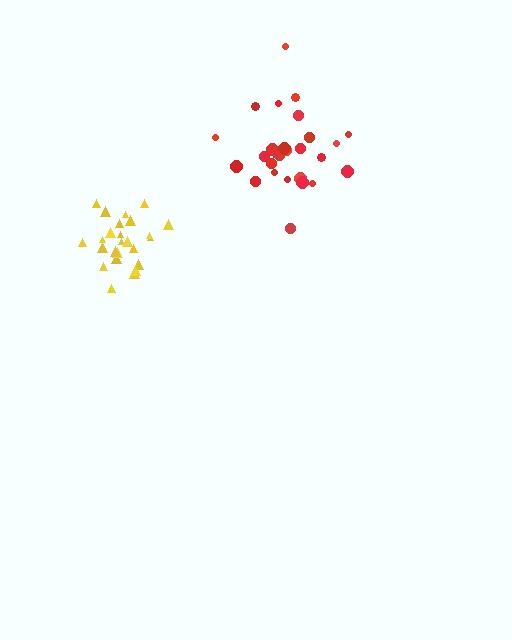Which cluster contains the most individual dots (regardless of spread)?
Red (27).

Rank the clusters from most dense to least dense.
yellow, red.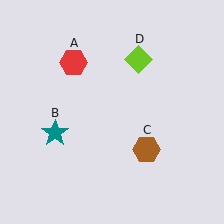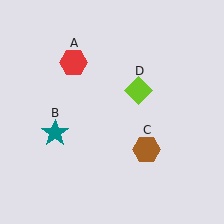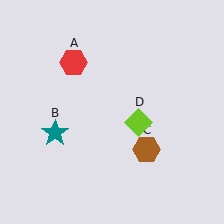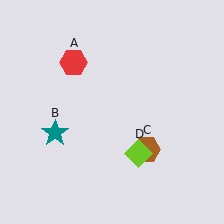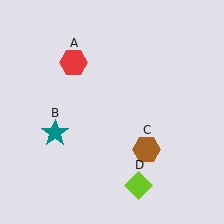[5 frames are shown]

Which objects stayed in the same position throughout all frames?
Red hexagon (object A) and teal star (object B) and brown hexagon (object C) remained stationary.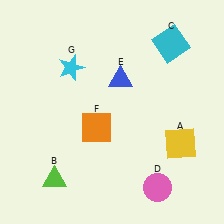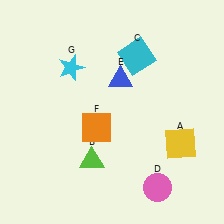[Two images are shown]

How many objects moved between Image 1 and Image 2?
2 objects moved between the two images.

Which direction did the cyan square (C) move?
The cyan square (C) moved left.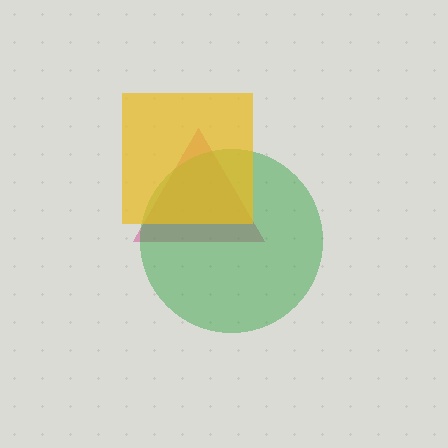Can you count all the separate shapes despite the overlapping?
Yes, there are 3 separate shapes.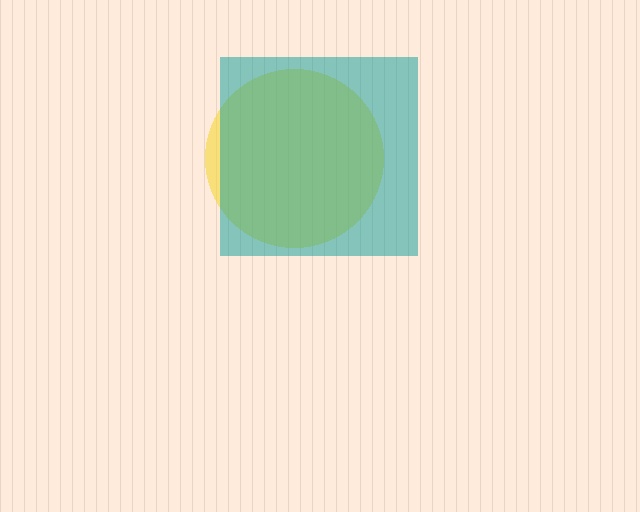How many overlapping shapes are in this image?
There are 2 overlapping shapes in the image.